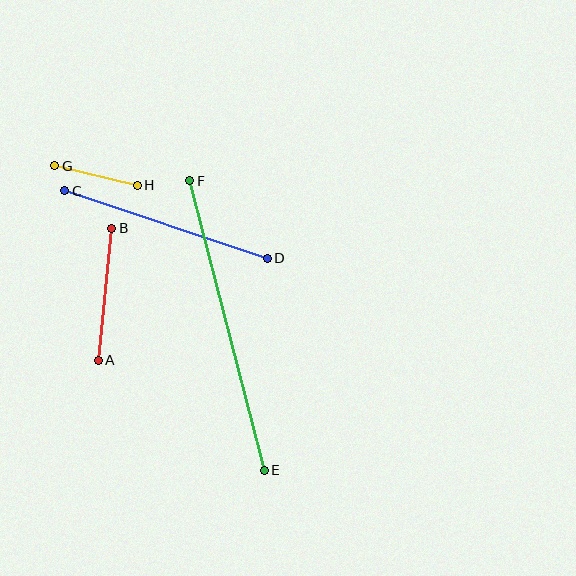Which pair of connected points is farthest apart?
Points E and F are farthest apart.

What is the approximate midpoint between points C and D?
The midpoint is at approximately (166, 225) pixels.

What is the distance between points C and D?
The distance is approximately 214 pixels.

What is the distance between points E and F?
The distance is approximately 299 pixels.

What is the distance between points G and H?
The distance is approximately 85 pixels.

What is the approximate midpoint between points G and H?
The midpoint is at approximately (96, 175) pixels.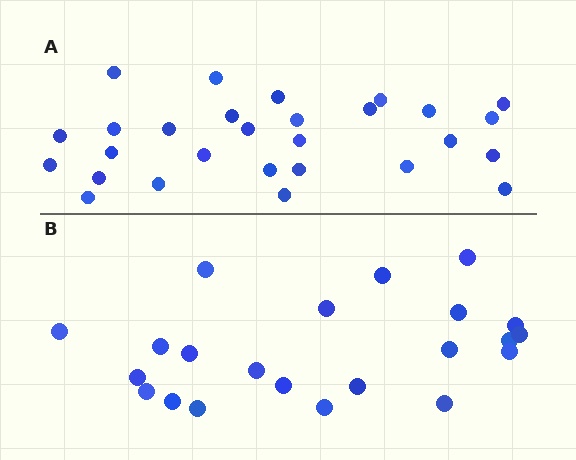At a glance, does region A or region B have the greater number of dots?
Region A (the top region) has more dots.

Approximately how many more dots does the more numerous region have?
Region A has about 6 more dots than region B.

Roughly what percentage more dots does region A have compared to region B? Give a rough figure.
About 25% more.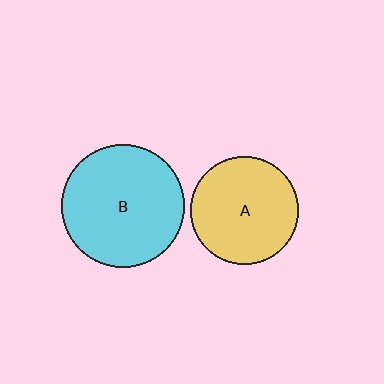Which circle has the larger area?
Circle B (cyan).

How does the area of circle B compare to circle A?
Approximately 1.3 times.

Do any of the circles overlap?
No, none of the circles overlap.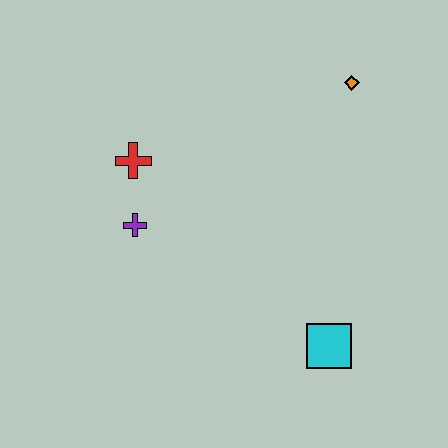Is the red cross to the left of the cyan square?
Yes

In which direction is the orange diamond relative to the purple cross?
The orange diamond is to the right of the purple cross.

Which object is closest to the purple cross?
The red cross is closest to the purple cross.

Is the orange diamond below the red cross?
No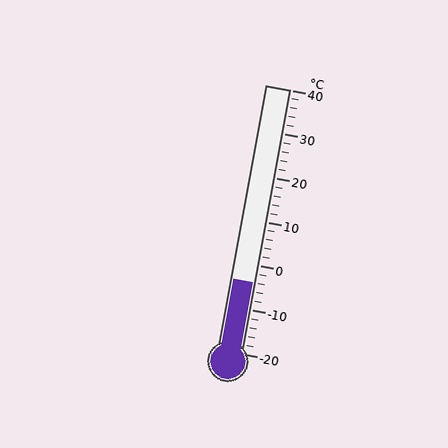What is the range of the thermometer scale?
The thermometer scale ranges from -20°C to 40°C.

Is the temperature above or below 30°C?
The temperature is below 30°C.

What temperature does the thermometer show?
The thermometer shows approximately -4°C.